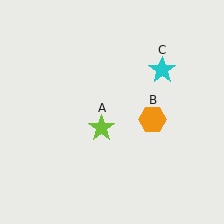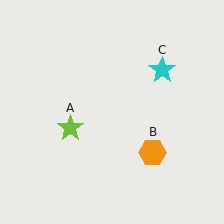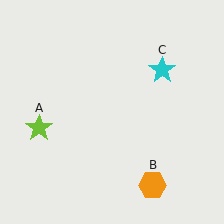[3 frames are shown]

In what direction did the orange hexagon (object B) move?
The orange hexagon (object B) moved down.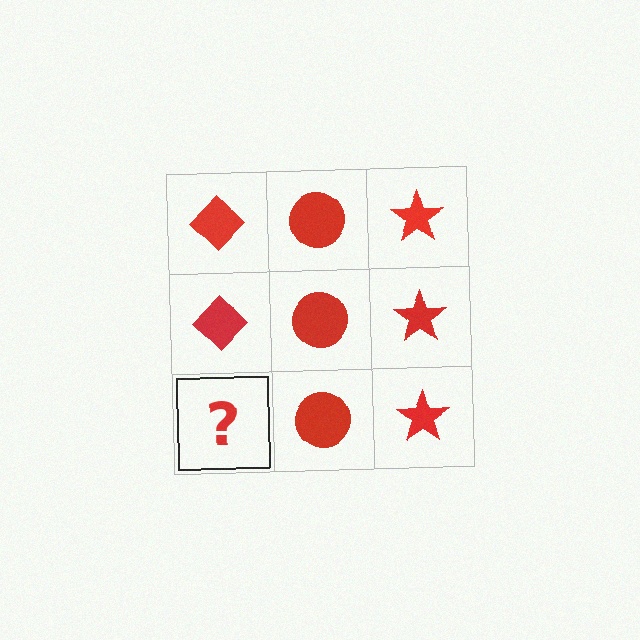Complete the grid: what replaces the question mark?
The question mark should be replaced with a red diamond.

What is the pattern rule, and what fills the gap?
The rule is that each column has a consistent shape. The gap should be filled with a red diamond.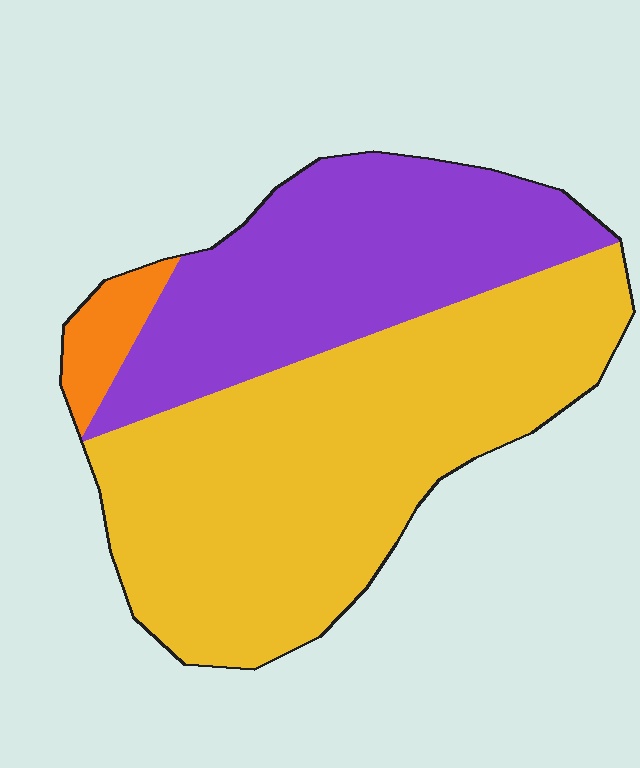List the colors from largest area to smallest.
From largest to smallest: yellow, purple, orange.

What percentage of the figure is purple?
Purple covers about 35% of the figure.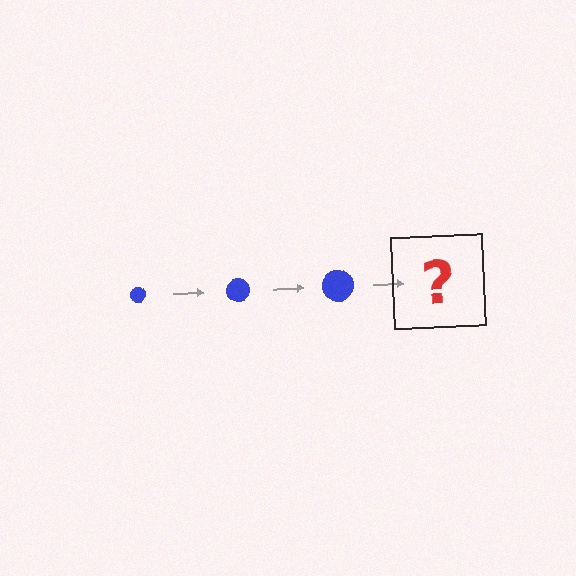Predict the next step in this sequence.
The next step is a blue circle, larger than the previous one.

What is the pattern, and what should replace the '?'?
The pattern is that the circle gets progressively larger each step. The '?' should be a blue circle, larger than the previous one.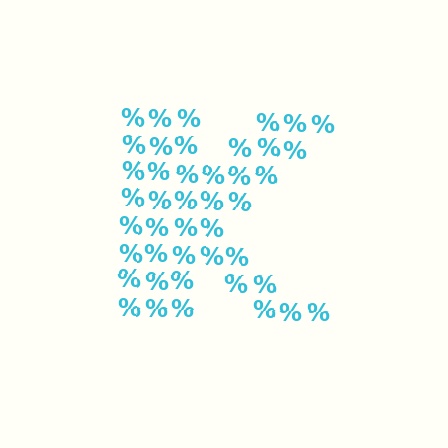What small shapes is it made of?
It is made of small percent signs.